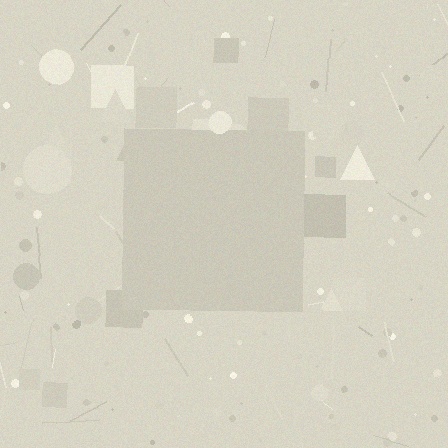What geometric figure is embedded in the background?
A square is embedded in the background.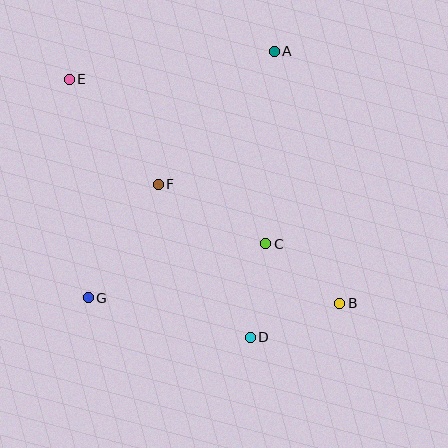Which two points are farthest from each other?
Points B and E are farthest from each other.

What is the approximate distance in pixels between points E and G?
The distance between E and G is approximately 219 pixels.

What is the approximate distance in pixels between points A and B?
The distance between A and B is approximately 260 pixels.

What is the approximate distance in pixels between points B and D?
The distance between B and D is approximately 96 pixels.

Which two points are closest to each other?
Points C and D are closest to each other.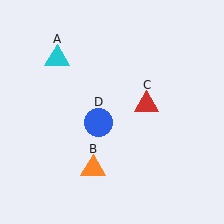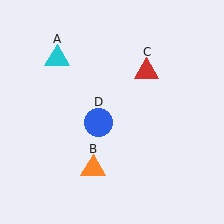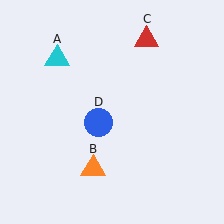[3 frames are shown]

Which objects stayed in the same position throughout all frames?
Cyan triangle (object A) and orange triangle (object B) and blue circle (object D) remained stationary.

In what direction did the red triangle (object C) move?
The red triangle (object C) moved up.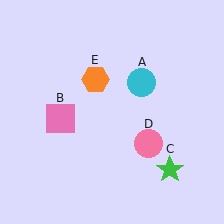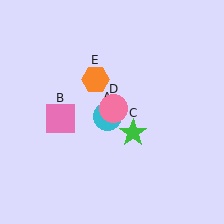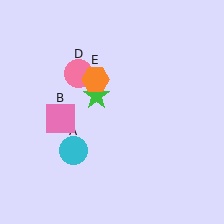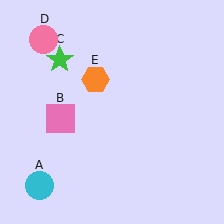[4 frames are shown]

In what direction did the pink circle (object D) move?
The pink circle (object D) moved up and to the left.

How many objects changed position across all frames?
3 objects changed position: cyan circle (object A), green star (object C), pink circle (object D).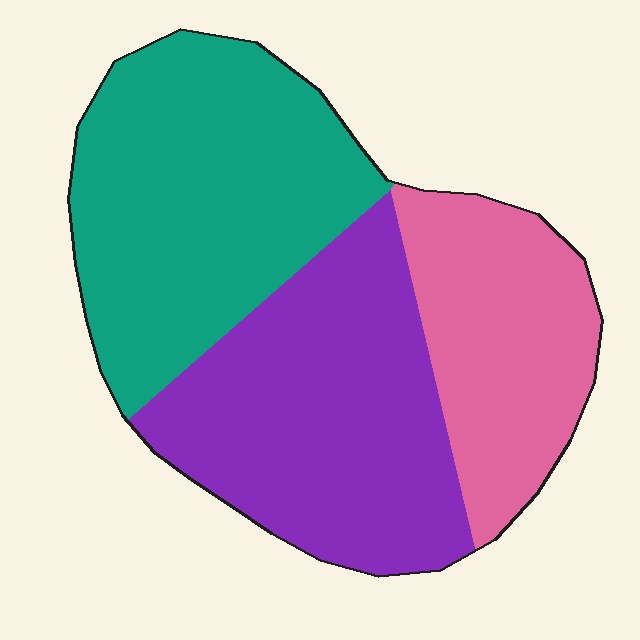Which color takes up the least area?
Pink, at roughly 25%.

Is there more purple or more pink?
Purple.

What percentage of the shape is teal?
Teal takes up between a third and a half of the shape.